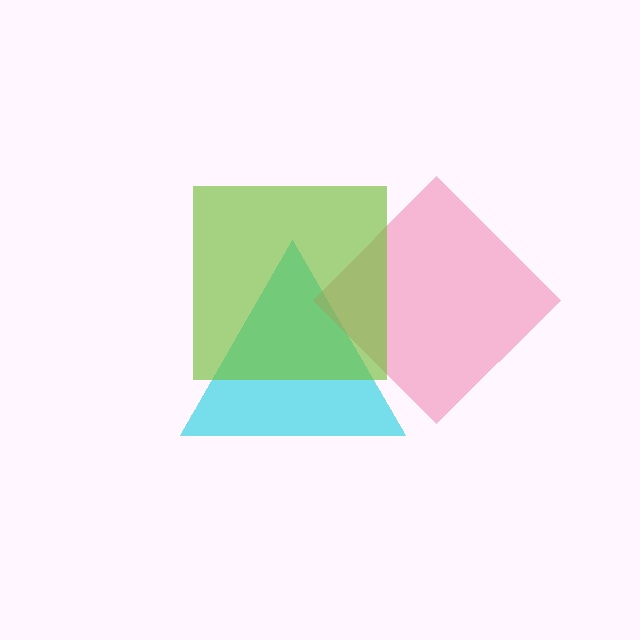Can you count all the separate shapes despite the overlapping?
Yes, there are 3 separate shapes.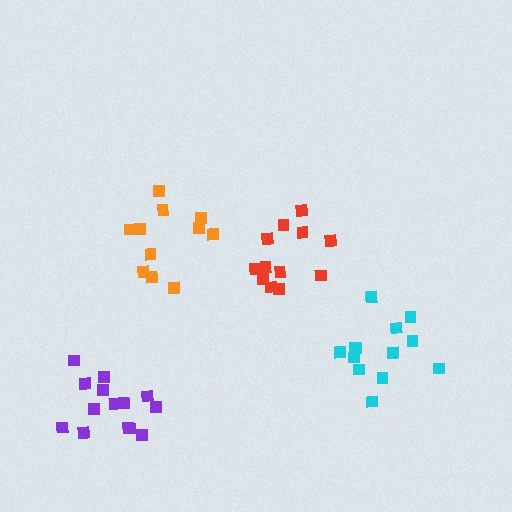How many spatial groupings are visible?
There are 4 spatial groupings.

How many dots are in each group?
Group 1: 13 dots, Group 2: 12 dots, Group 3: 11 dots, Group 4: 14 dots (50 total).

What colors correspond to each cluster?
The clusters are colored: cyan, red, orange, purple.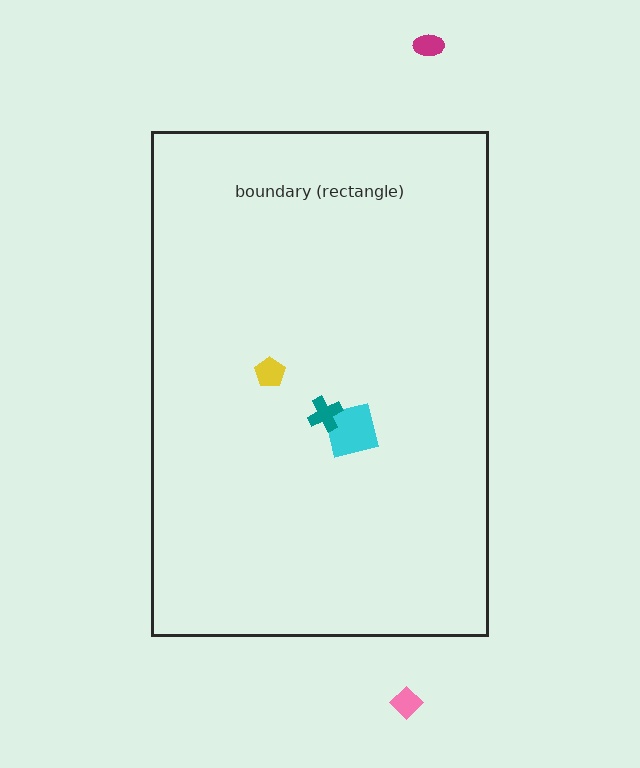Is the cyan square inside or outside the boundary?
Inside.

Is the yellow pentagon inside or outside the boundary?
Inside.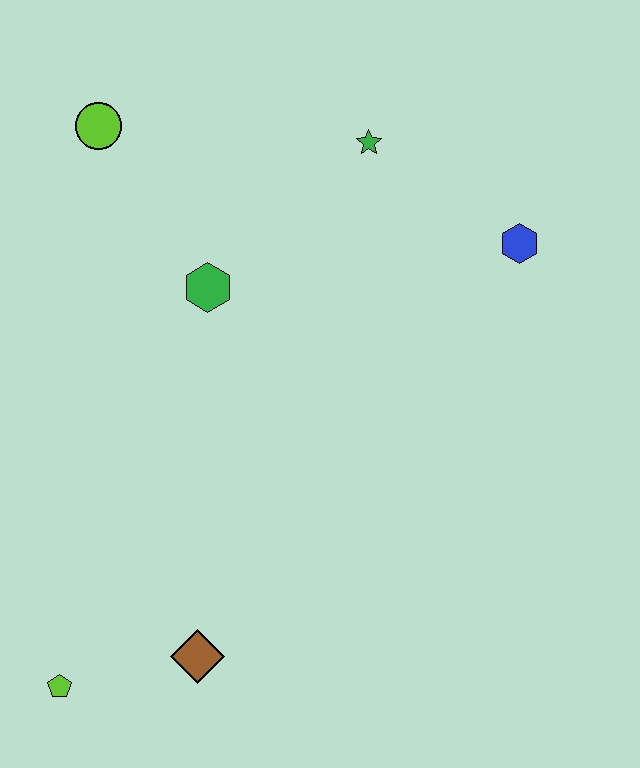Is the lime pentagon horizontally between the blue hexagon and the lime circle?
No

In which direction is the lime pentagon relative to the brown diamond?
The lime pentagon is to the left of the brown diamond.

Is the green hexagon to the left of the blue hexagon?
Yes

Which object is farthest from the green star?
The lime pentagon is farthest from the green star.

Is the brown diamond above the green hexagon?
No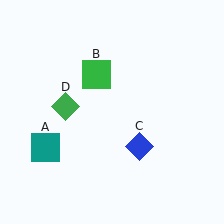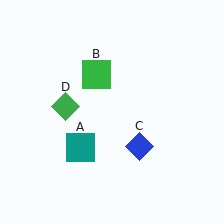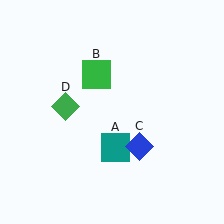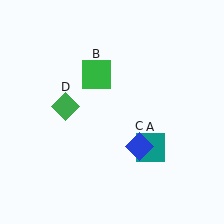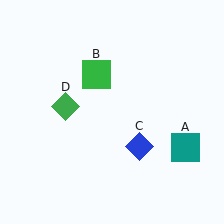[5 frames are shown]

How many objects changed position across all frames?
1 object changed position: teal square (object A).